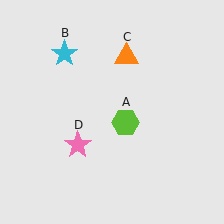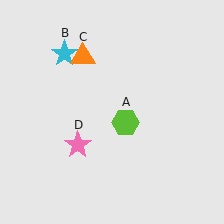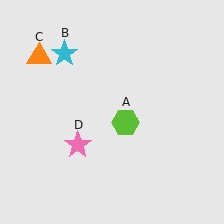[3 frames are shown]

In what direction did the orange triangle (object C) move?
The orange triangle (object C) moved left.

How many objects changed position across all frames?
1 object changed position: orange triangle (object C).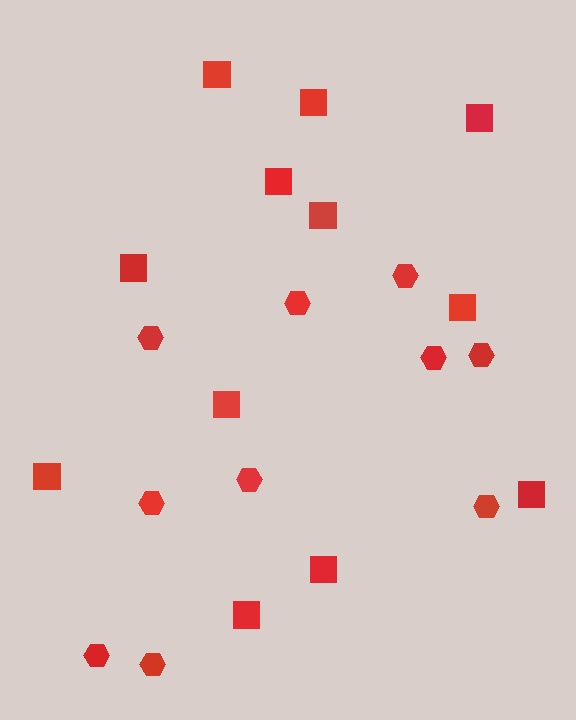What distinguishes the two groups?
There are 2 groups: one group of hexagons (10) and one group of squares (12).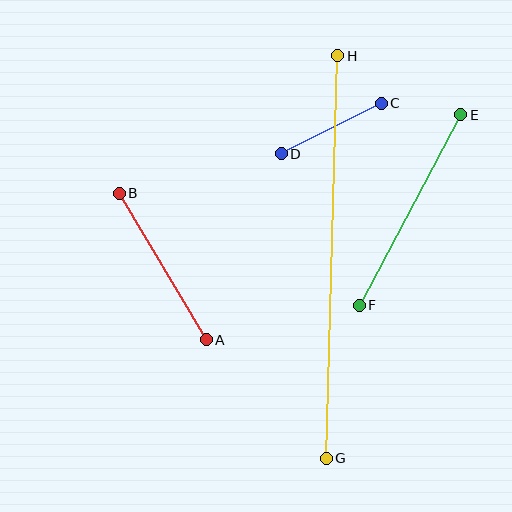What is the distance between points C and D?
The distance is approximately 112 pixels.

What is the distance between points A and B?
The distance is approximately 170 pixels.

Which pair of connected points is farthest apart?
Points G and H are farthest apart.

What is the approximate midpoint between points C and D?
The midpoint is at approximately (331, 129) pixels.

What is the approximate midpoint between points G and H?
The midpoint is at approximately (332, 257) pixels.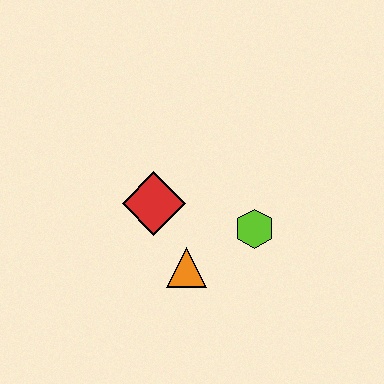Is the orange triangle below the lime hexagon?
Yes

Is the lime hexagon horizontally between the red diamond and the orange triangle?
No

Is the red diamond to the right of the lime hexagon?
No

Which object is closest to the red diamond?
The orange triangle is closest to the red diamond.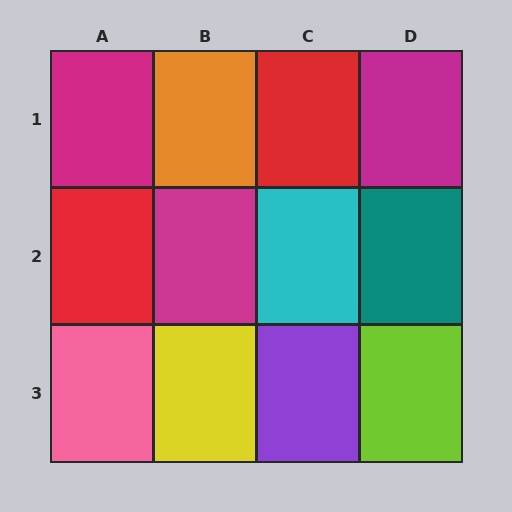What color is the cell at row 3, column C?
Purple.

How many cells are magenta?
3 cells are magenta.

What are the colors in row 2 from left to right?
Red, magenta, cyan, teal.